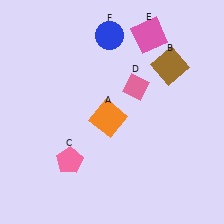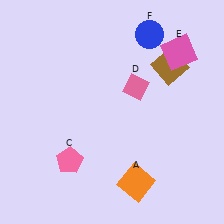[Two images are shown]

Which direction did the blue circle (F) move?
The blue circle (F) moved right.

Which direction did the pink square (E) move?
The pink square (E) moved right.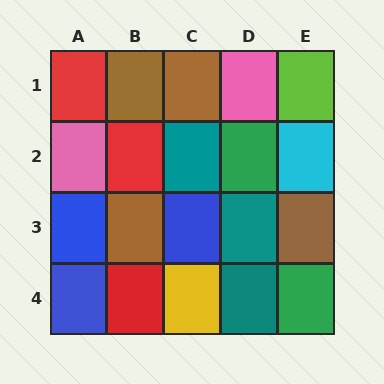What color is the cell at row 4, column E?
Green.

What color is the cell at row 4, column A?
Blue.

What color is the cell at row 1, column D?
Pink.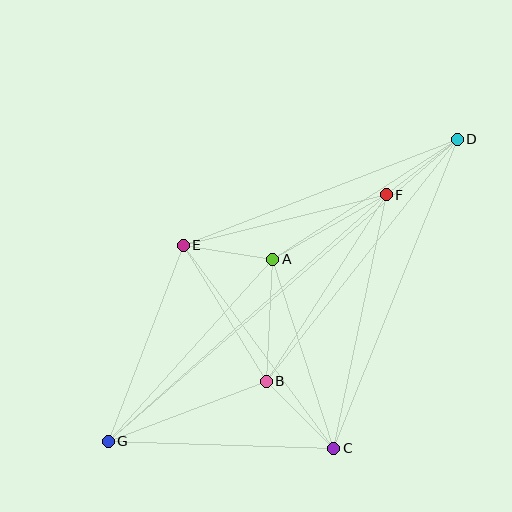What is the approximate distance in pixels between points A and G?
The distance between A and G is approximately 245 pixels.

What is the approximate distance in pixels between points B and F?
The distance between B and F is approximately 222 pixels.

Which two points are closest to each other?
Points D and F are closest to each other.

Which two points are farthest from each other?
Points D and G are farthest from each other.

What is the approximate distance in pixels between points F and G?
The distance between F and G is approximately 371 pixels.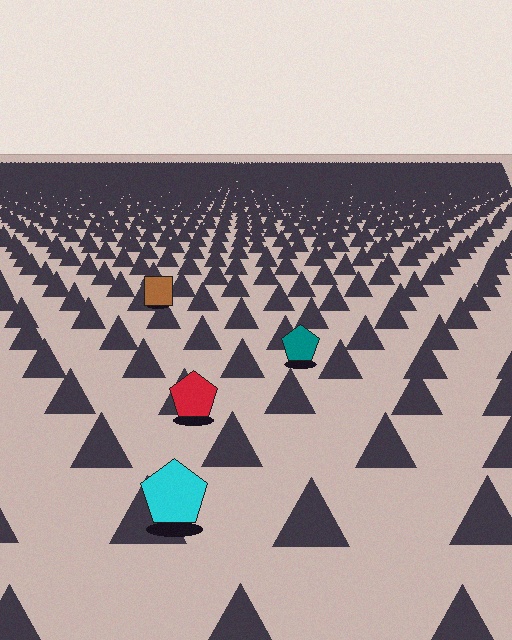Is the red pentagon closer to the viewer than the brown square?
Yes. The red pentagon is closer — you can tell from the texture gradient: the ground texture is coarser near it.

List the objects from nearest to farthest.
From nearest to farthest: the cyan pentagon, the red pentagon, the teal pentagon, the brown square.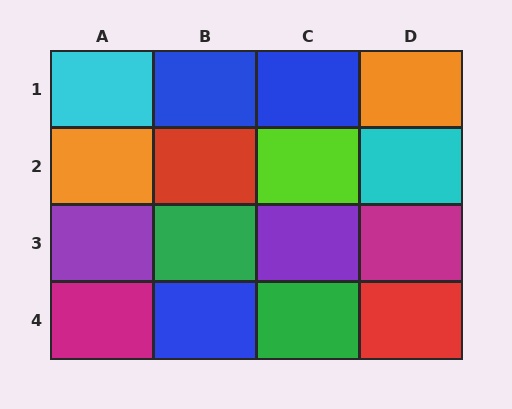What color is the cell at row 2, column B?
Red.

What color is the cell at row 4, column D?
Red.